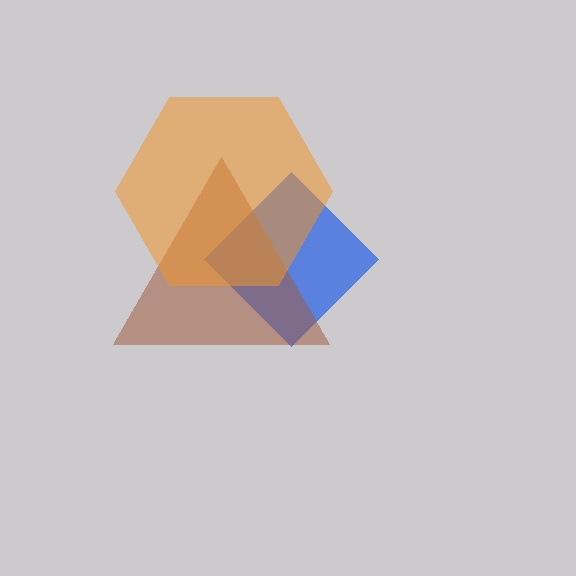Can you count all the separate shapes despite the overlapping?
Yes, there are 3 separate shapes.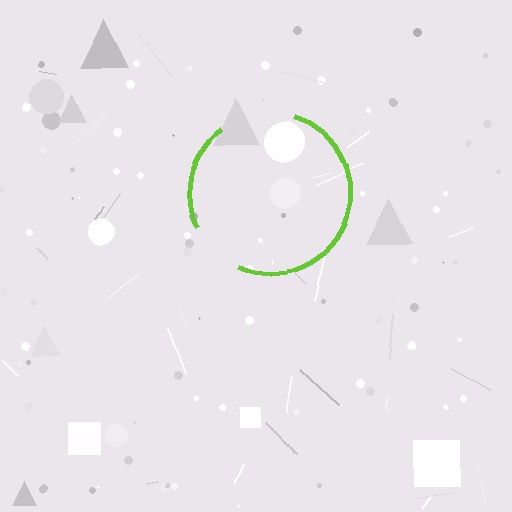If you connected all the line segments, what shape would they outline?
They would outline a circle.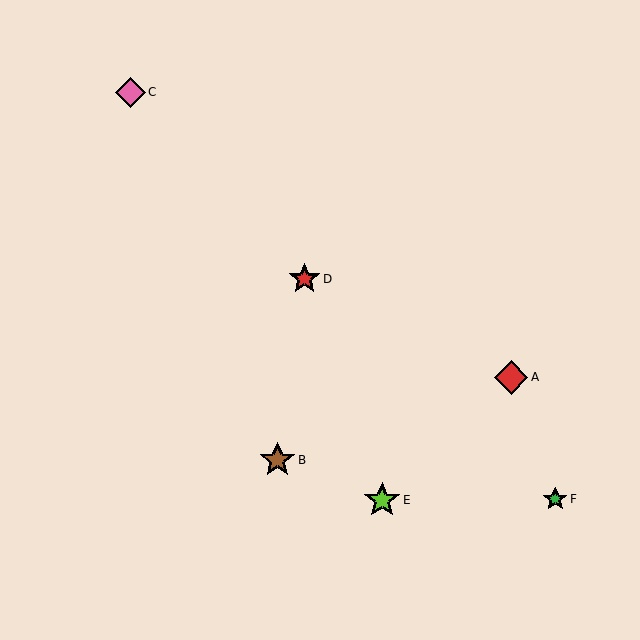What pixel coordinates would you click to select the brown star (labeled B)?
Click at (277, 460) to select the brown star B.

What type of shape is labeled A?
Shape A is a red diamond.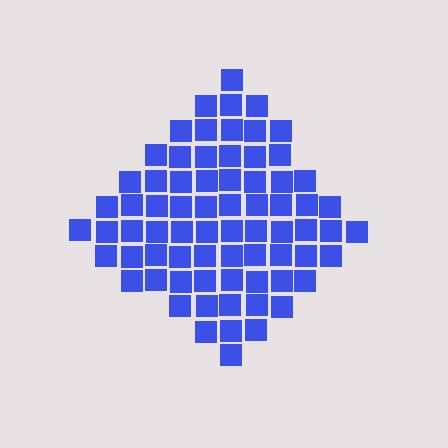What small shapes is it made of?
It is made of small squares.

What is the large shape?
The large shape is a diamond.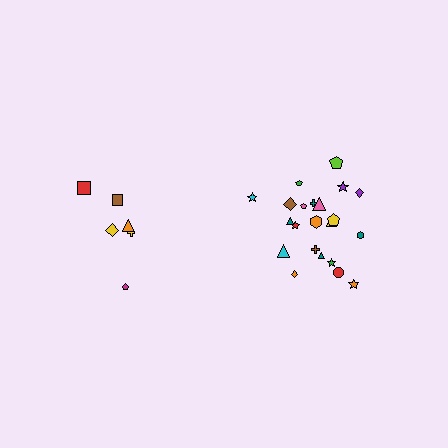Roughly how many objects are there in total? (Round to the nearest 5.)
Roughly 30 objects in total.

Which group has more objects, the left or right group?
The right group.